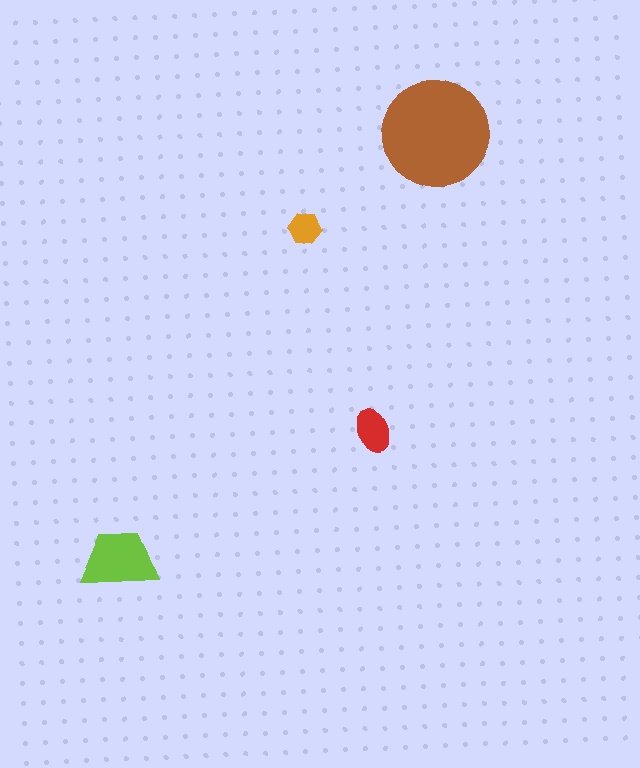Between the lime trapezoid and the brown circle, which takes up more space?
The brown circle.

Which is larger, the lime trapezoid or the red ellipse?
The lime trapezoid.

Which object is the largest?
The brown circle.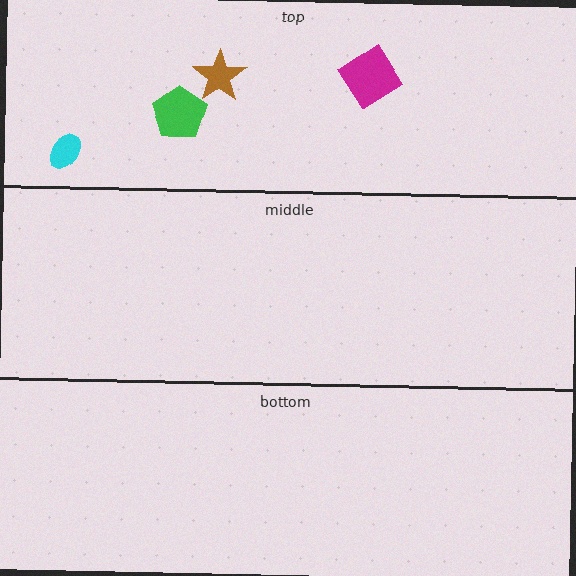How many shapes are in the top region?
4.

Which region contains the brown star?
The top region.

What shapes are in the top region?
The green pentagon, the brown star, the cyan ellipse, the magenta diamond.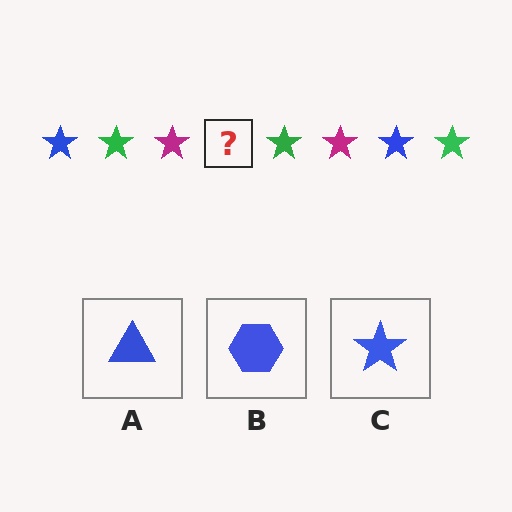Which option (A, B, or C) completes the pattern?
C.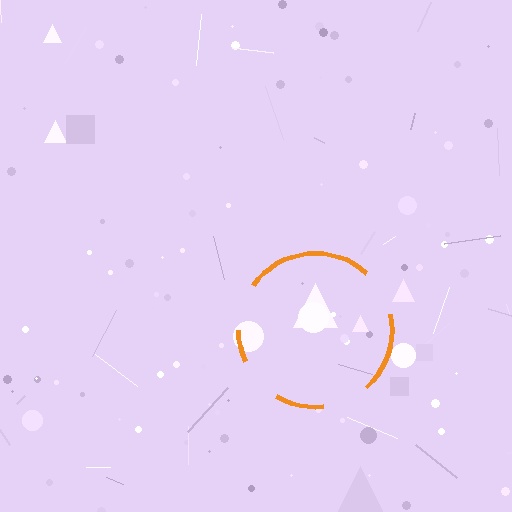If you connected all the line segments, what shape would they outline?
They would outline a circle.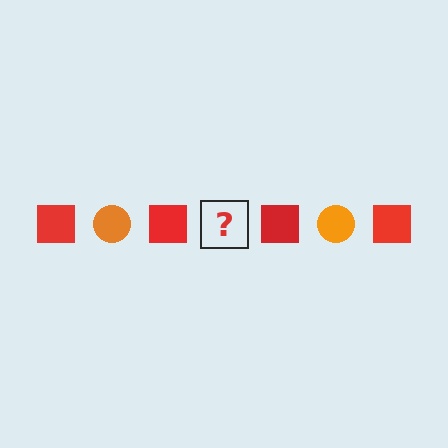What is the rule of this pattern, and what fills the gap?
The rule is that the pattern alternates between red square and orange circle. The gap should be filled with an orange circle.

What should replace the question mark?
The question mark should be replaced with an orange circle.